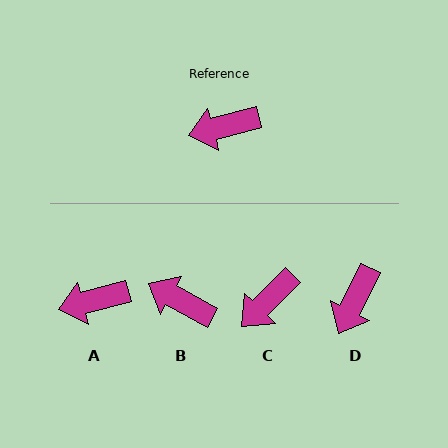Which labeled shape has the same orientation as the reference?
A.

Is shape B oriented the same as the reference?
No, it is off by about 43 degrees.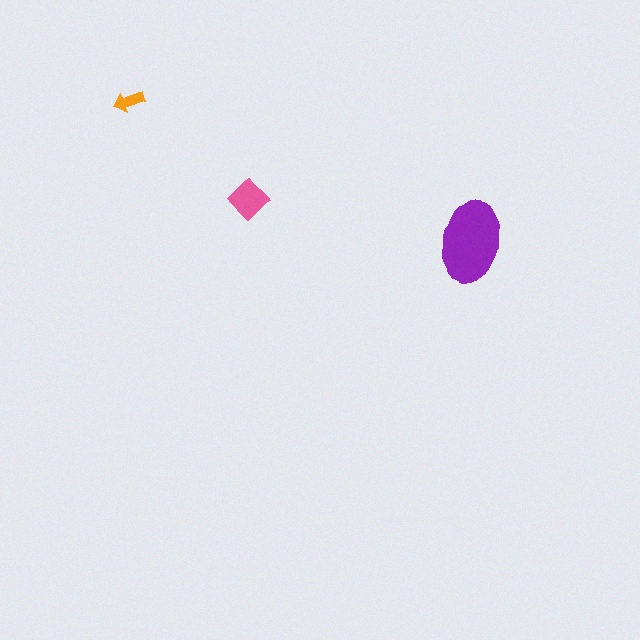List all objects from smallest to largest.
The orange arrow, the pink diamond, the purple ellipse.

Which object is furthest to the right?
The purple ellipse is rightmost.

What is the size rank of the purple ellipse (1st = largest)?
1st.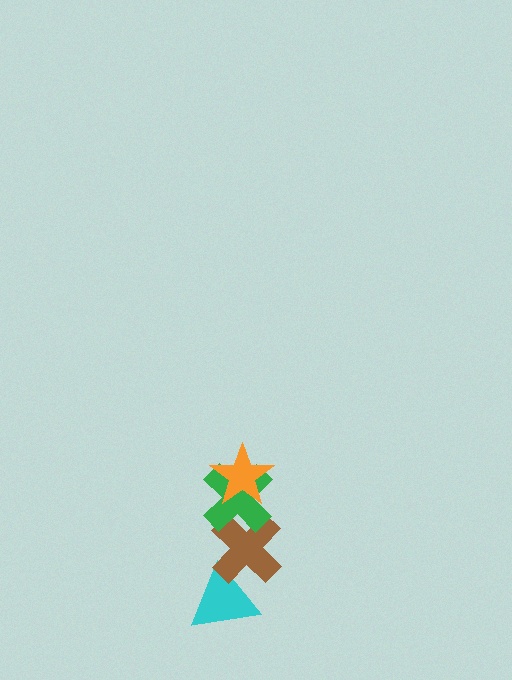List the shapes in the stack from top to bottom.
From top to bottom: the orange star, the green cross, the brown cross, the cyan triangle.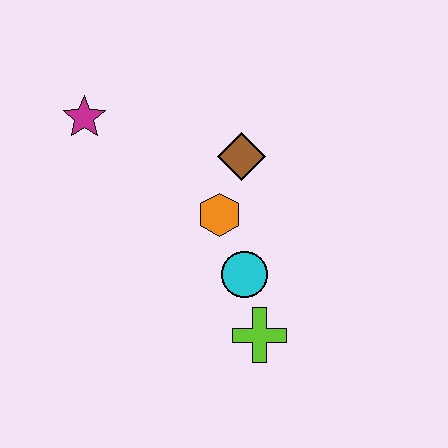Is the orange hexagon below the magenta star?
Yes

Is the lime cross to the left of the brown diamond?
No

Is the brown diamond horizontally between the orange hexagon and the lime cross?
Yes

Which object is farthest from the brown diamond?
The lime cross is farthest from the brown diamond.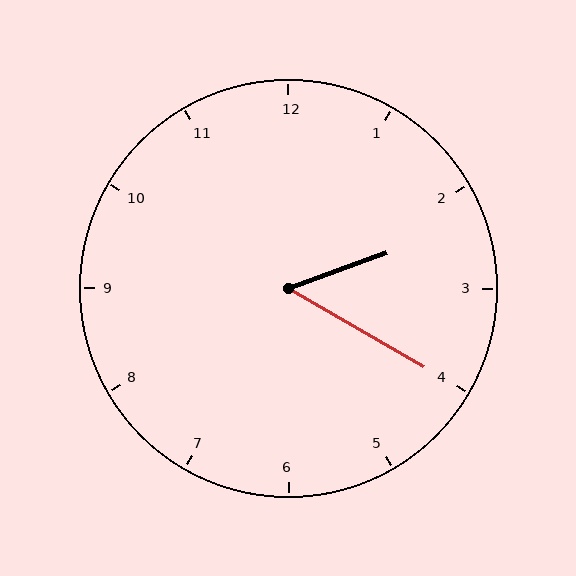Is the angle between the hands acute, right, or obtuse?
It is acute.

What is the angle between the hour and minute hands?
Approximately 50 degrees.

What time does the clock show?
2:20.